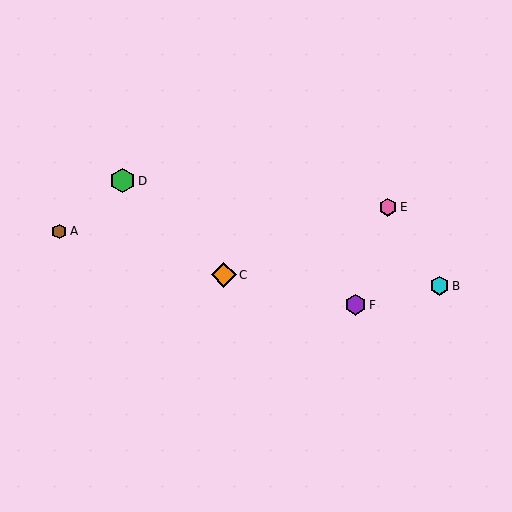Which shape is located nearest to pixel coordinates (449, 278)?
The cyan hexagon (labeled B) at (439, 286) is nearest to that location.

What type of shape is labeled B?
Shape B is a cyan hexagon.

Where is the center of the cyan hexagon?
The center of the cyan hexagon is at (439, 286).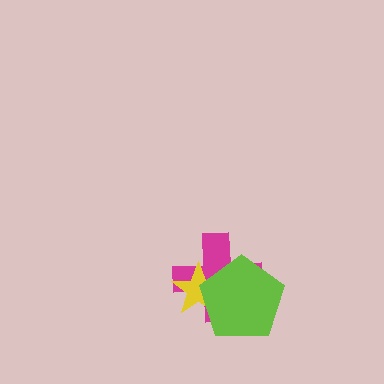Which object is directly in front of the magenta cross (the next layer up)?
The yellow star is directly in front of the magenta cross.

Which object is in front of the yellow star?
The lime pentagon is in front of the yellow star.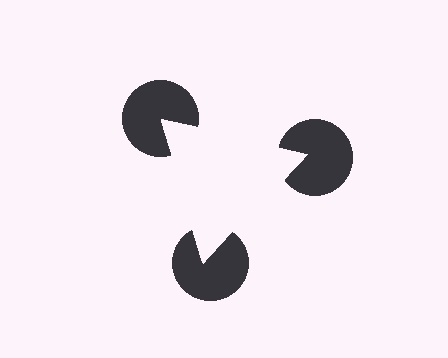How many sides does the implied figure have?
3 sides.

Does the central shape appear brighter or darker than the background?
It typically appears slightly brighter than the background, even though no actual brightness change is drawn.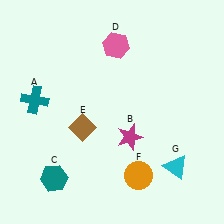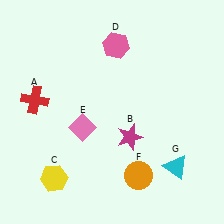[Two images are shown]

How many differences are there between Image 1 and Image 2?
There are 3 differences between the two images.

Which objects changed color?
A changed from teal to red. C changed from teal to yellow. E changed from brown to pink.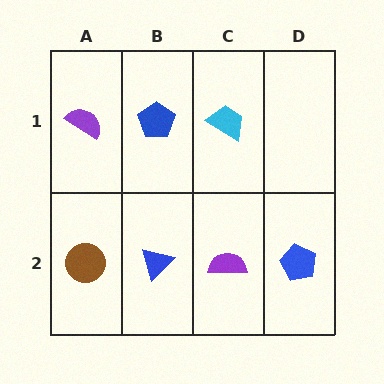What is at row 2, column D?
A blue pentagon.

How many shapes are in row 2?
4 shapes.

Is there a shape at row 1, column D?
No, that cell is empty.